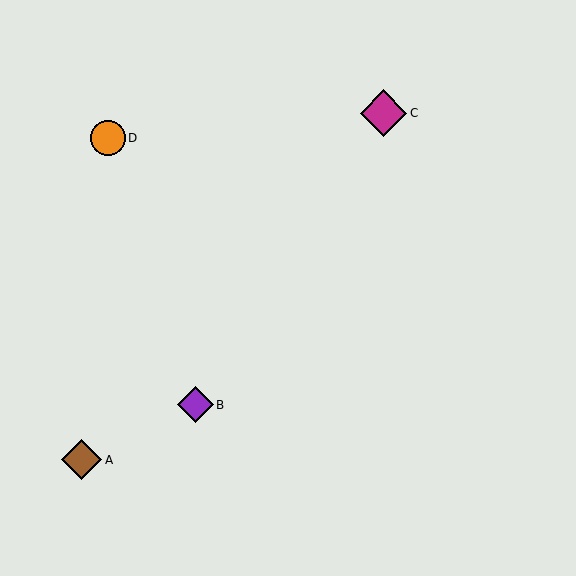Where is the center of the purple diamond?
The center of the purple diamond is at (195, 405).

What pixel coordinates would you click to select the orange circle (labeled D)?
Click at (108, 138) to select the orange circle D.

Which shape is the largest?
The magenta diamond (labeled C) is the largest.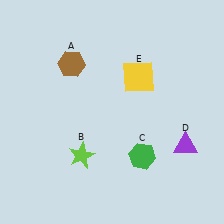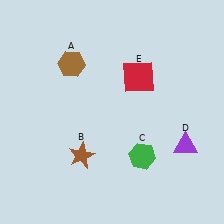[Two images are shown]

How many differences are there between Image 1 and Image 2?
There are 2 differences between the two images.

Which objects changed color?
B changed from lime to brown. E changed from yellow to red.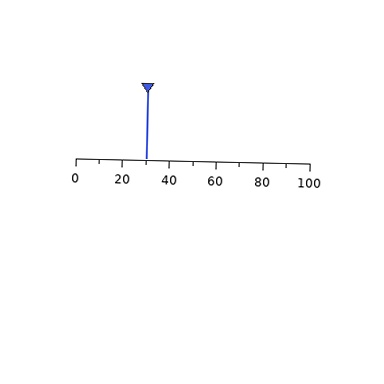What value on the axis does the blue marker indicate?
The marker indicates approximately 30.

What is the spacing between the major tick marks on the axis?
The major ticks are spaced 20 apart.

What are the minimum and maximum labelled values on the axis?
The axis runs from 0 to 100.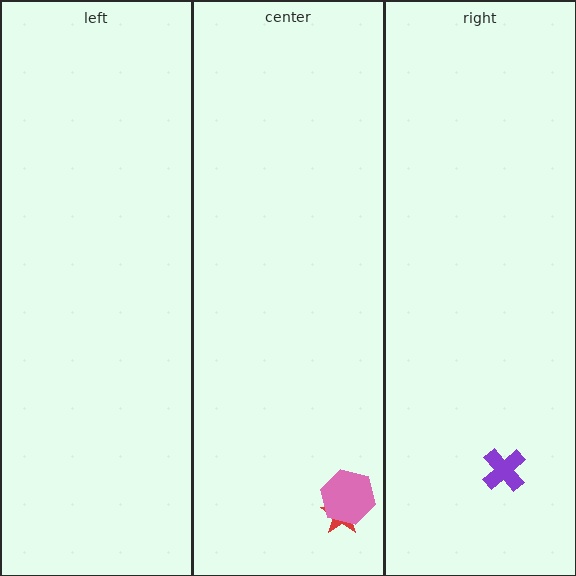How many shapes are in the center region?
2.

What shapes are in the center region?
The red star, the pink hexagon.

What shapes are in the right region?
The purple cross.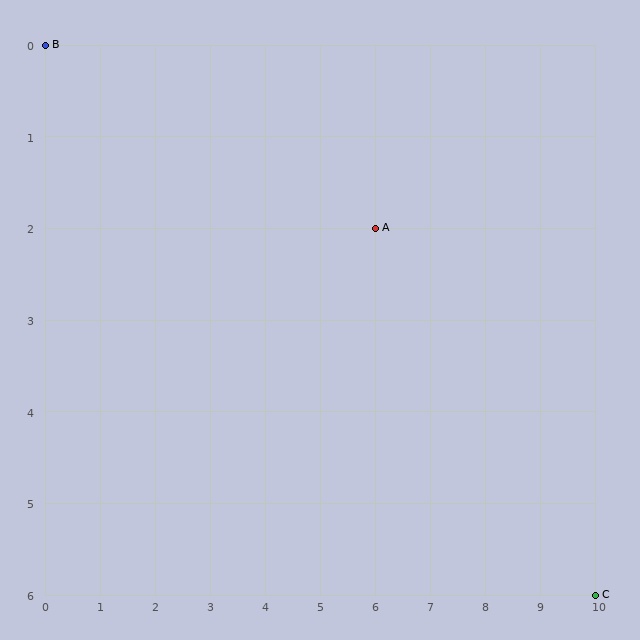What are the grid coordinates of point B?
Point B is at grid coordinates (0, 0).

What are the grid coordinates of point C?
Point C is at grid coordinates (10, 6).